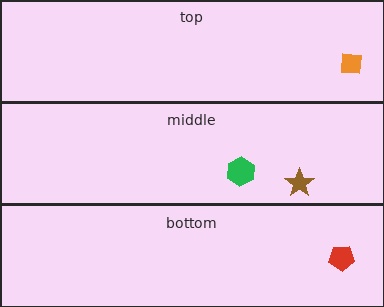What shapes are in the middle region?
The green hexagon, the brown star.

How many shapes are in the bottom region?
1.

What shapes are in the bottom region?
The red pentagon.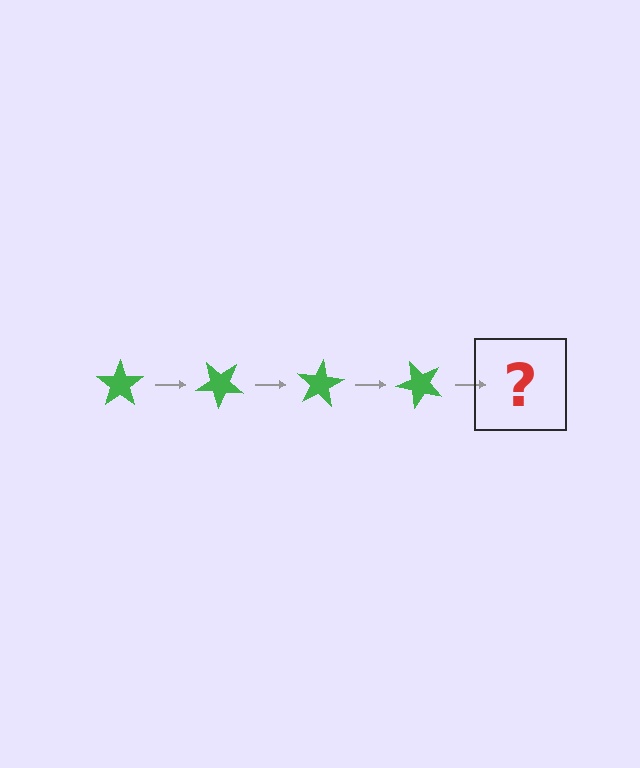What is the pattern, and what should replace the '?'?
The pattern is that the star rotates 40 degrees each step. The '?' should be a green star rotated 160 degrees.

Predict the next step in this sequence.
The next step is a green star rotated 160 degrees.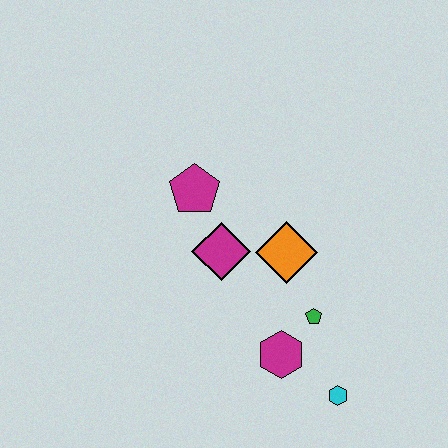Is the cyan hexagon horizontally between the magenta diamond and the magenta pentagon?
No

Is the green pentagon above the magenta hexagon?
Yes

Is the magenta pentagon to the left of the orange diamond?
Yes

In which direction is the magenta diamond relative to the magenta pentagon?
The magenta diamond is below the magenta pentagon.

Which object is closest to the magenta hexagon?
The green pentagon is closest to the magenta hexagon.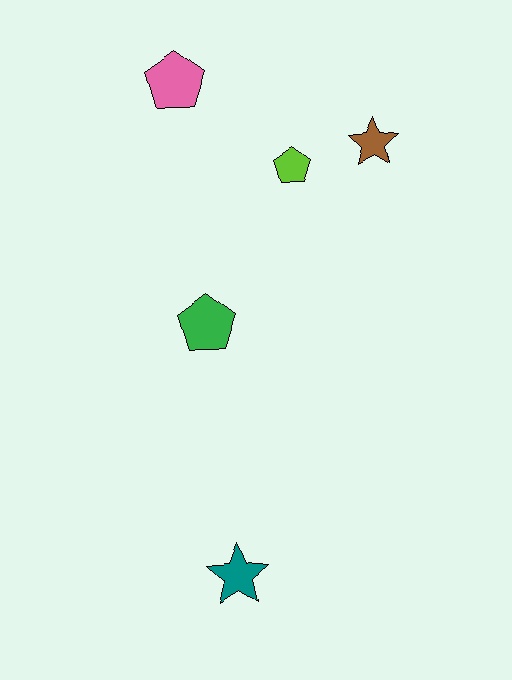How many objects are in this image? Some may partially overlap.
There are 5 objects.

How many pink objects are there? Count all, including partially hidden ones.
There is 1 pink object.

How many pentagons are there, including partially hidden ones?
There are 3 pentagons.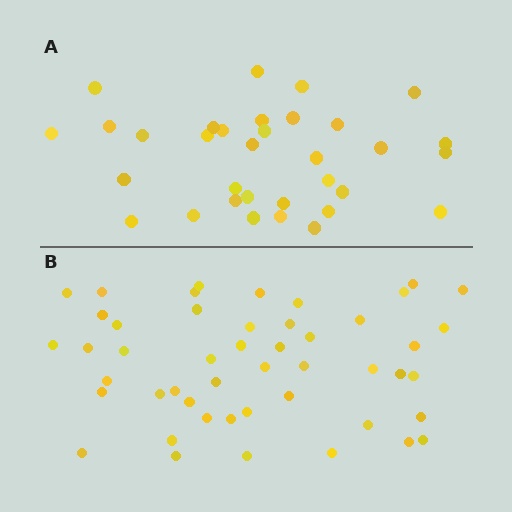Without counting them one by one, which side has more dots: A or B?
Region B (the bottom region) has more dots.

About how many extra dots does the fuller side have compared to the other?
Region B has approximately 15 more dots than region A.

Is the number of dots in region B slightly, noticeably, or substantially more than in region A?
Region B has substantially more. The ratio is roughly 1.5 to 1.